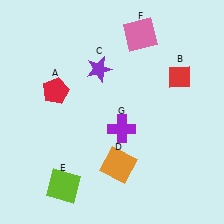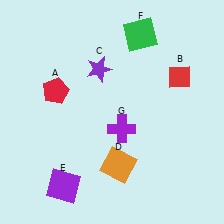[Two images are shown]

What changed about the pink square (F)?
In Image 1, F is pink. In Image 2, it changed to green.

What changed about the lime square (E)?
In Image 1, E is lime. In Image 2, it changed to purple.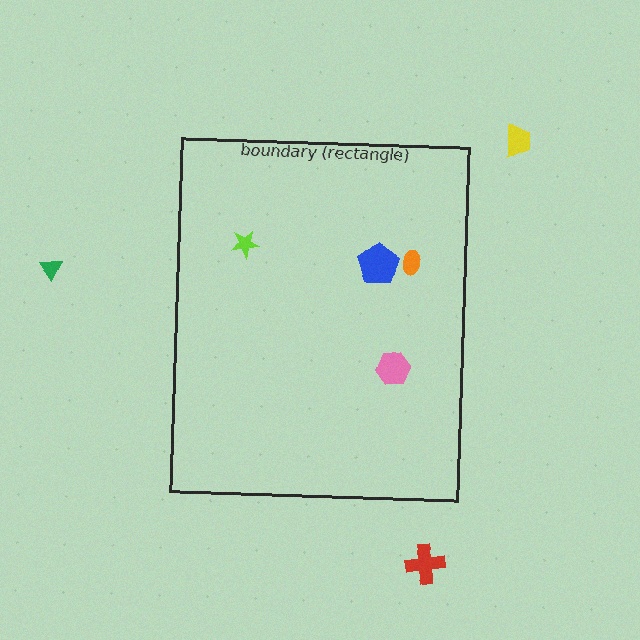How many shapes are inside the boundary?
4 inside, 3 outside.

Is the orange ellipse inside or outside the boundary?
Inside.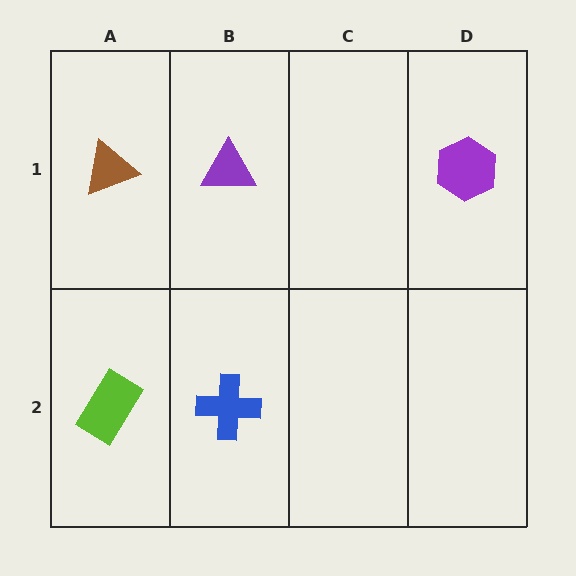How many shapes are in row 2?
2 shapes.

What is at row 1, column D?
A purple hexagon.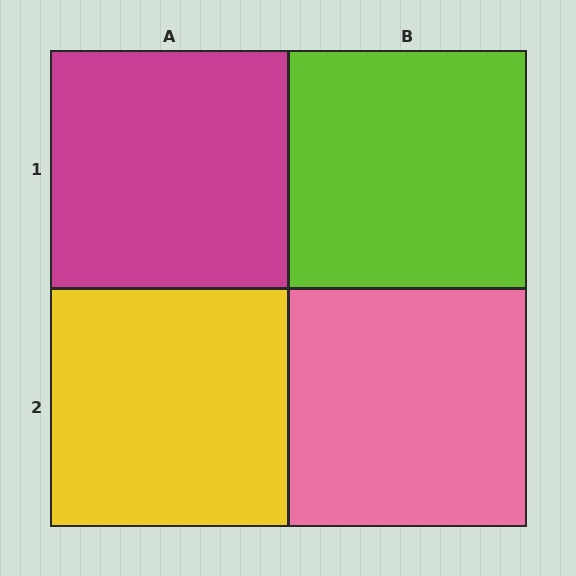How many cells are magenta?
1 cell is magenta.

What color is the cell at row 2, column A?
Yellow.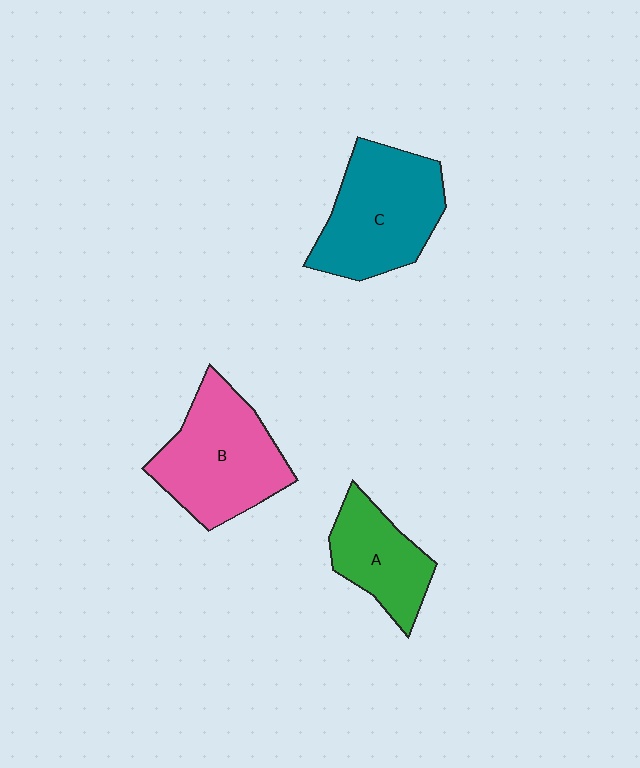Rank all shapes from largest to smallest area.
From largest to smallest: C (teal), B (pink), A (green).